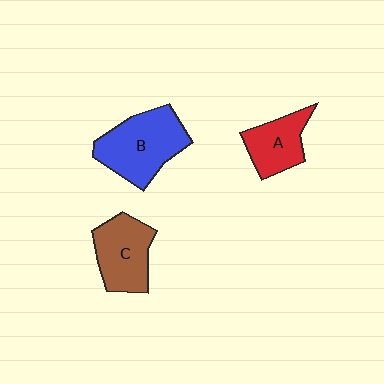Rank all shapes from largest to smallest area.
From largest to smallest: B (blue), C (brown), A (red).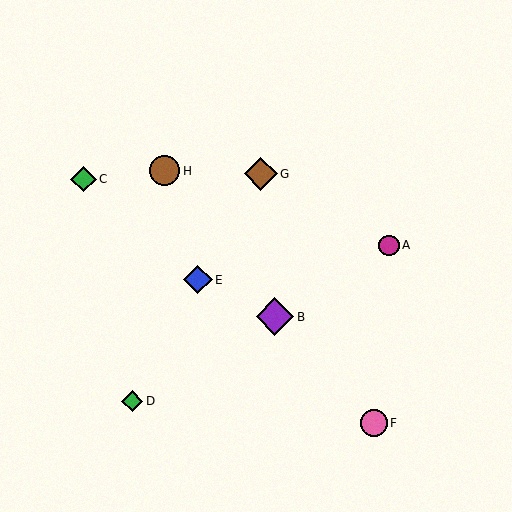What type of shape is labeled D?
Shape D is a green diamond.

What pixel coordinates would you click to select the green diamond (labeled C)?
Click at (83, 179) to select the green diamond C.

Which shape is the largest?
The purple diamond (labeled B) is the largest.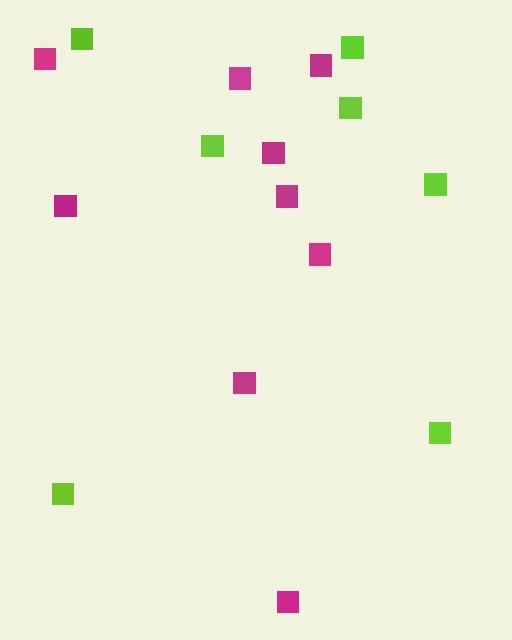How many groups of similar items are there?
There are 2 groups: one group of lime squares (7) and one group of magenta squares (9).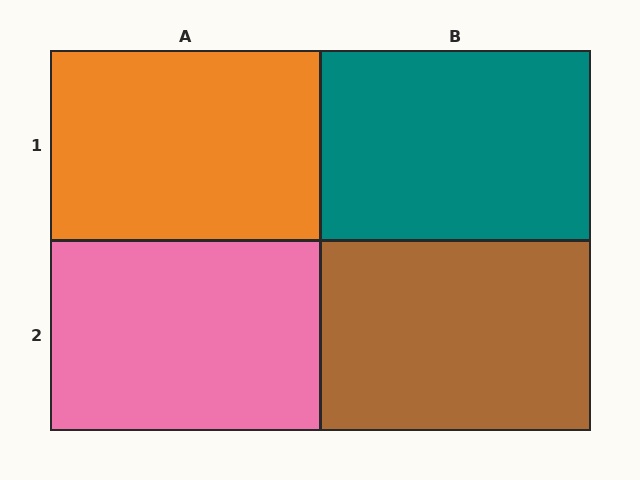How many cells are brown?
1 cell is brown.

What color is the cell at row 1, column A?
Orange.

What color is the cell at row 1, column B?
Teal.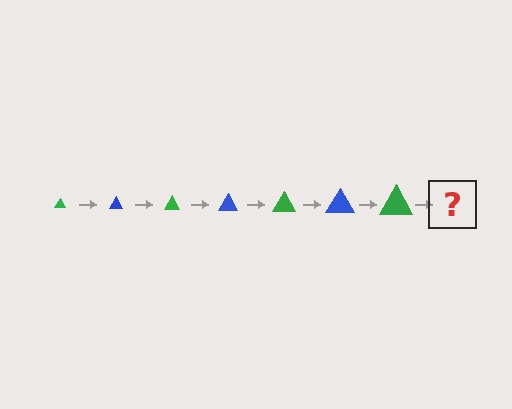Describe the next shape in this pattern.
It should be a blue triangle, larger than the previous one.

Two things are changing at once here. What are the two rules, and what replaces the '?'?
The two rules are that the triangle grows larger each step and the color cycles through green and blue. The '?' should be a blue triangle, larger than the previous one.